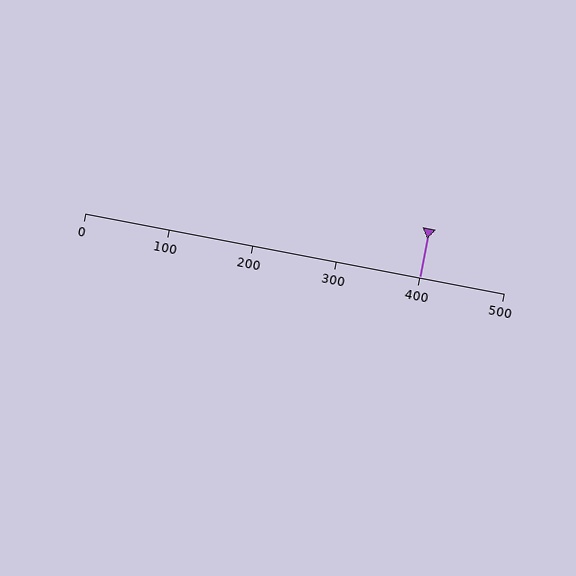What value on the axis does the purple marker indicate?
The marker indicates approximately 400.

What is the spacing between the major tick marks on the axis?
The major ticks are spaced 100 apart.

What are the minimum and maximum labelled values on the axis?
The axis runs from 0 to 500.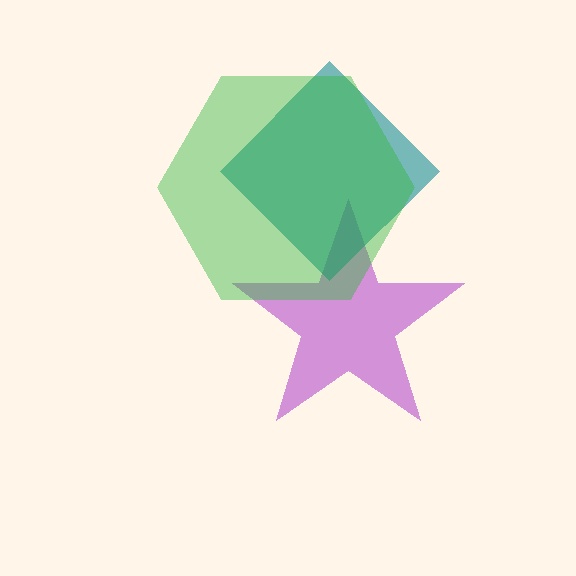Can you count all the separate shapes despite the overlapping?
Yes, there are 3 separate shapes.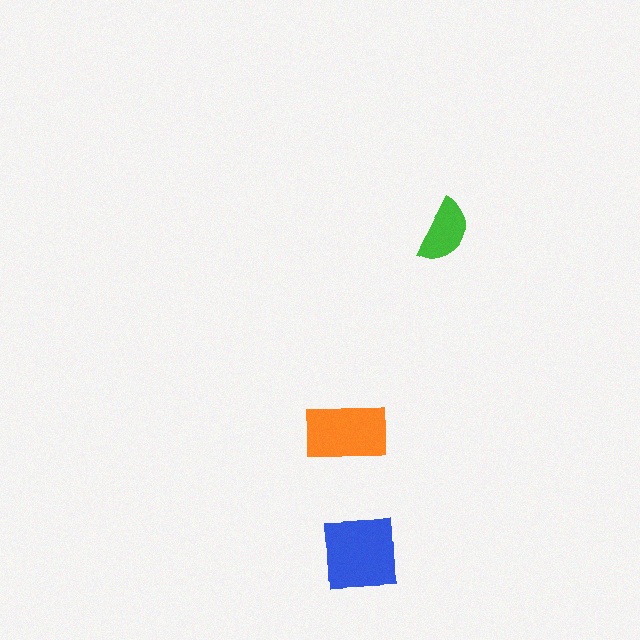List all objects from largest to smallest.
The blue square, the orange rectangle, the green semicircle.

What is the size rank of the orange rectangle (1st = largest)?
2nd.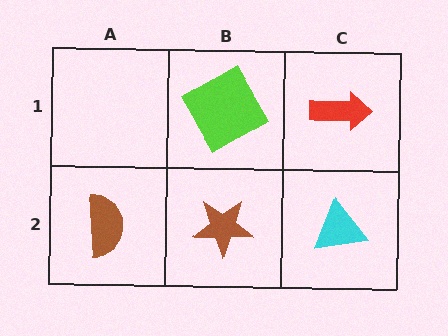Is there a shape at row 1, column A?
No, that cell is empty.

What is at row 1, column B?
A lime diamond.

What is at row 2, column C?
A cyan triangle.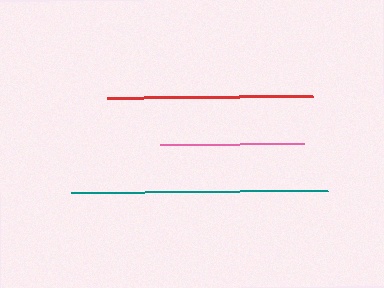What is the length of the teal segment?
The teal segment is approximately 257 pixels long.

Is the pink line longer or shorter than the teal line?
The teal line is longer than the pink line.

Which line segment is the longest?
The teal line is the longest at approximately 257 pixels.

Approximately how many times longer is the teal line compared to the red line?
The teal line is approximately 1.2 times the length of the red line.